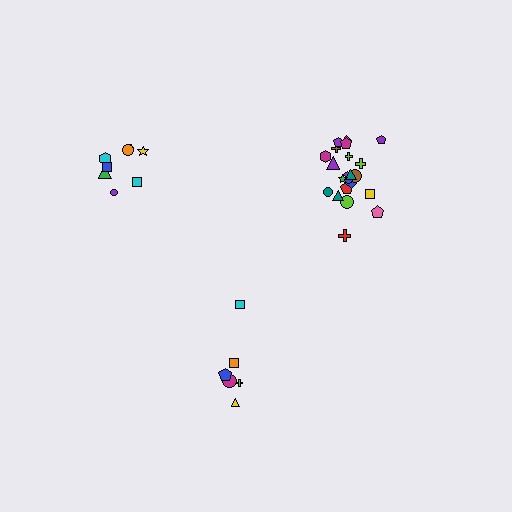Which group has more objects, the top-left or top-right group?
The top-right group.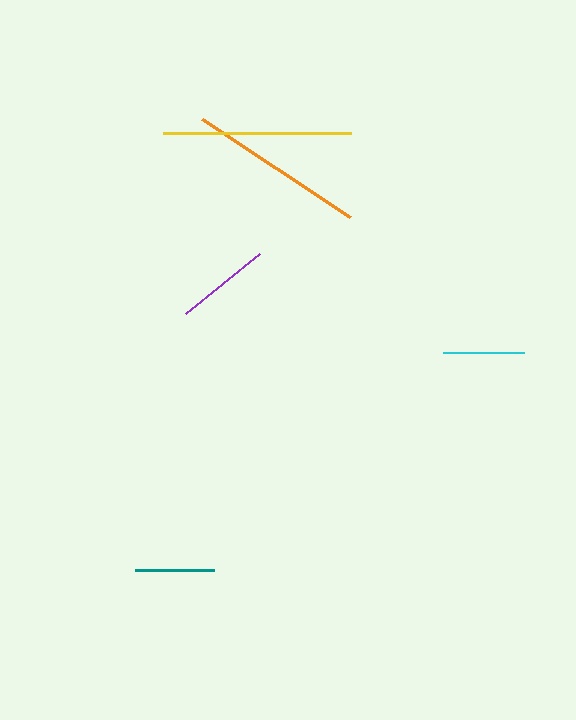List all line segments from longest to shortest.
From longest to shortest: yellow, orange, purple, cyan, teal.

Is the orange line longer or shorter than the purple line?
The orange line is longer than the purple line.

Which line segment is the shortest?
The teal line is the shortest at approximately 79 pixels.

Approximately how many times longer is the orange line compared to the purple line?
The orange line is approximately 1.9 times the length of the purple line.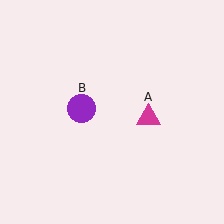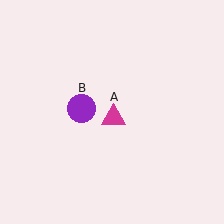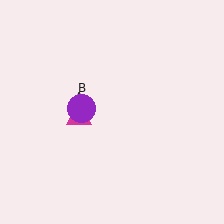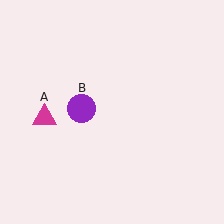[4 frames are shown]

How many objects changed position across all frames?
1 object changed position: magenta triangle (object A).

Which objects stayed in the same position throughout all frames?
Purple circle (object B) remained stationary.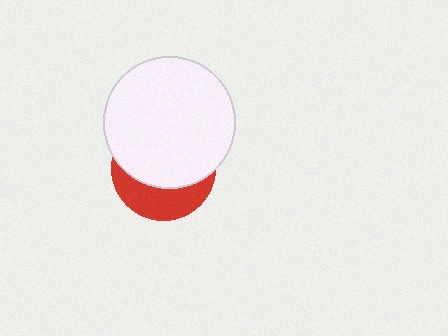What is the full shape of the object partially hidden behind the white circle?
The partially hidden object is a red circle.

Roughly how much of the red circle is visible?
A small part of it is visible (roughly 35%).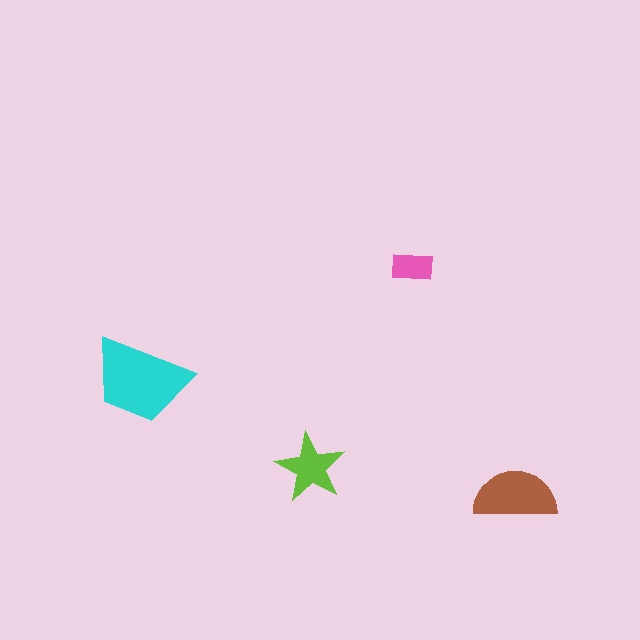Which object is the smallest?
The pink rectangle.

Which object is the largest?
The cyan trapezoid.